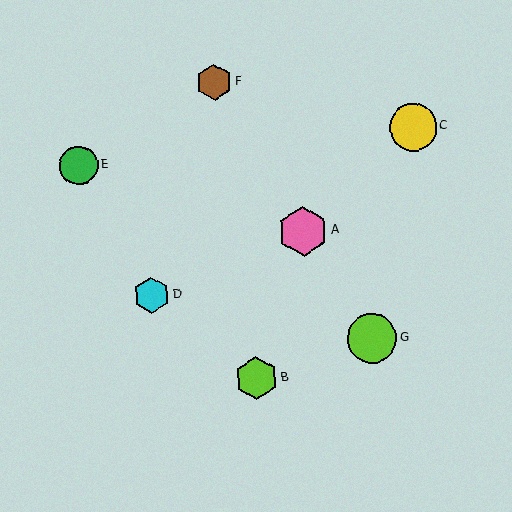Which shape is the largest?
The lime circle (labeled G) is the largest.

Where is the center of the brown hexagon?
The center of the brown hexagon is at (214, 82).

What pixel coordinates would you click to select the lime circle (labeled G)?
Click at (372, 339) to select the lime circle G.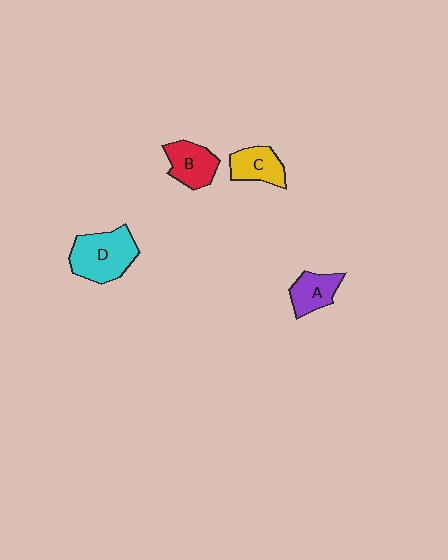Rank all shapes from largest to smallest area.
From largest to smallest: D (cyan), B (red), C (yellow), A (purple).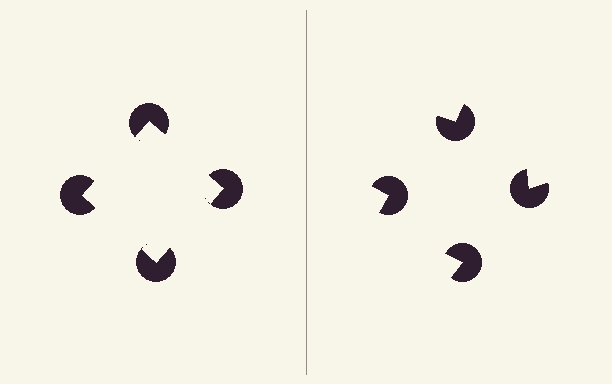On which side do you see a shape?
An illusory square appears on the left side. On the right side the wedge cuts are rotated, so no coherent shape forms.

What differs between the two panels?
The pac-man discs are positioned identically on both sides; only the wedge orientations differ. On the left they align to a square; on the right they are misaligned.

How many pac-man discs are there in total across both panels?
8 — 4 on each side.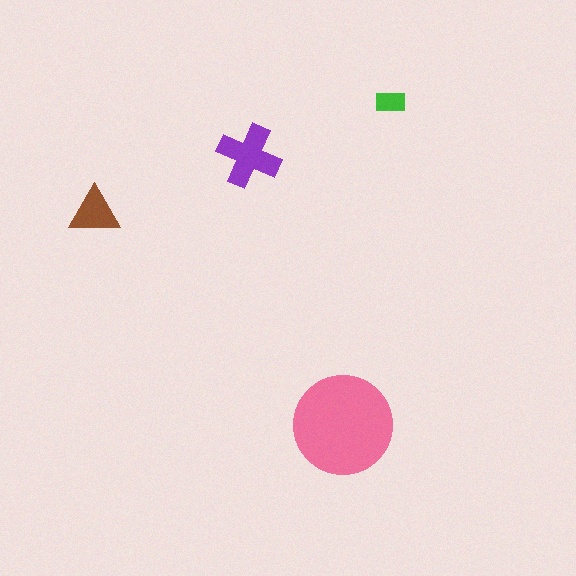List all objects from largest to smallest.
The pink circle, the purple cross, the brown triangle, the green rectangle.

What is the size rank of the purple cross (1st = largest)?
2nd.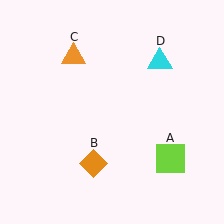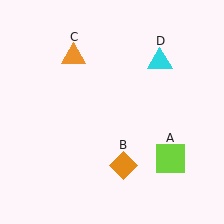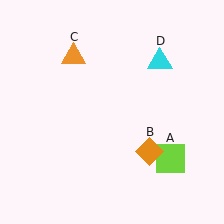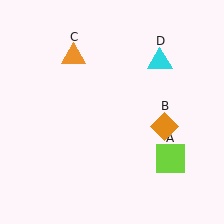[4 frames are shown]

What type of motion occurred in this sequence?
The orange diamond (object B) rotated counterclockwise around the center of the scene.